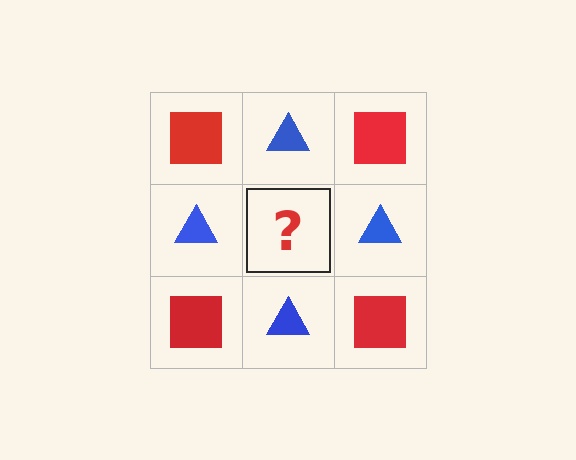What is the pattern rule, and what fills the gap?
The rule is that it alternates red square and blue triangle in a checkerboard pattern. The gap should be filled with a red square.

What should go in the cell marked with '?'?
The missing cell should contain a red square.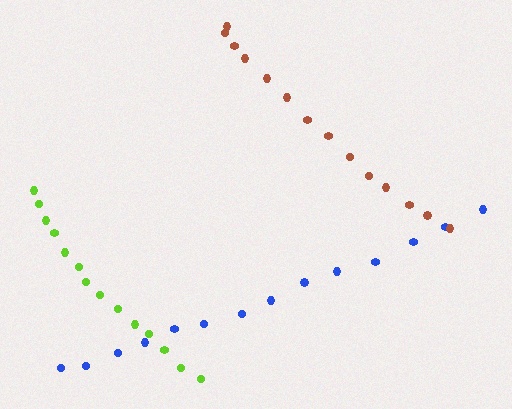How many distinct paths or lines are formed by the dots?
There are 3 distinct paths.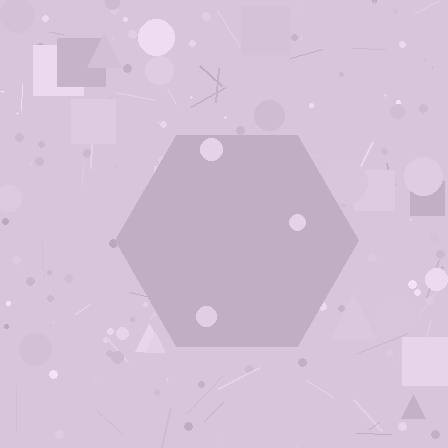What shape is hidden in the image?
A hexagon is hidden in the image.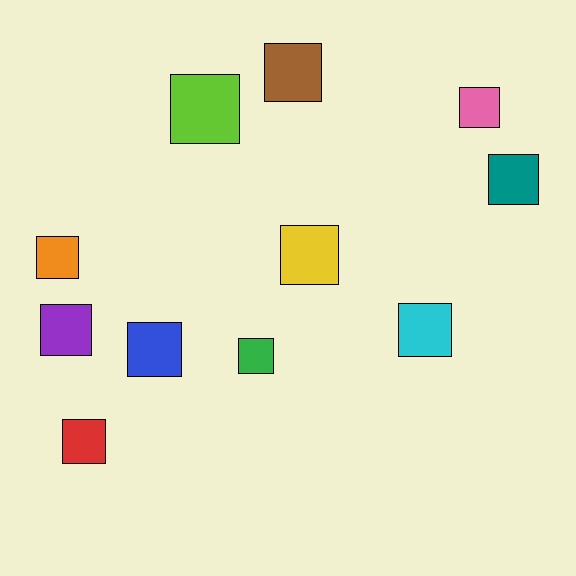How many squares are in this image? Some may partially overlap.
There are 11 squares.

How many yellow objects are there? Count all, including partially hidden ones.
There is 1 yellow object.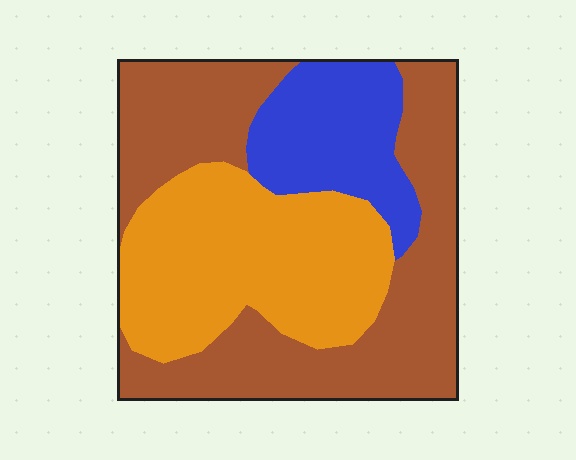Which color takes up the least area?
Blue, at roughly 20%.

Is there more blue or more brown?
Brown.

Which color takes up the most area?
Brown, at roughly 45%.